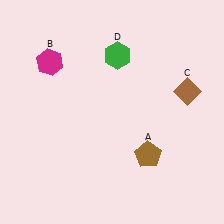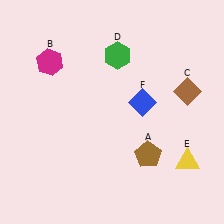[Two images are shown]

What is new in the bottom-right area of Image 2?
A yellow triangle (E) was added in the bottom-right area of Image 2.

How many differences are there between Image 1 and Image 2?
There are 2 differences between the two images.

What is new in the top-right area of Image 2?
A blue diamond (F) was added in the top-right area of Image 2.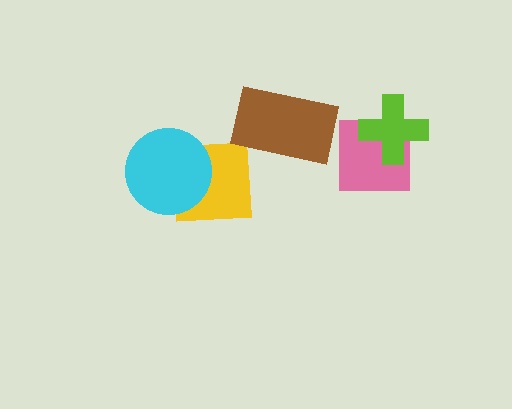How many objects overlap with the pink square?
1 object overlaps with the pink square.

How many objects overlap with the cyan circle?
1 object overlaps with the cyan circle.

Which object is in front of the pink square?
The lime cross is in front of the pink square.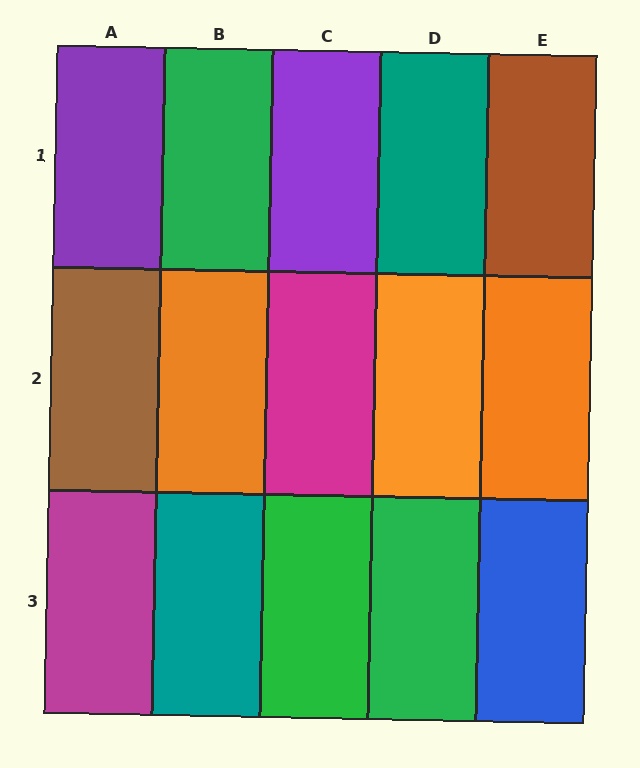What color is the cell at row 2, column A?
Brown.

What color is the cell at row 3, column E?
Blue.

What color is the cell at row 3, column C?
Green.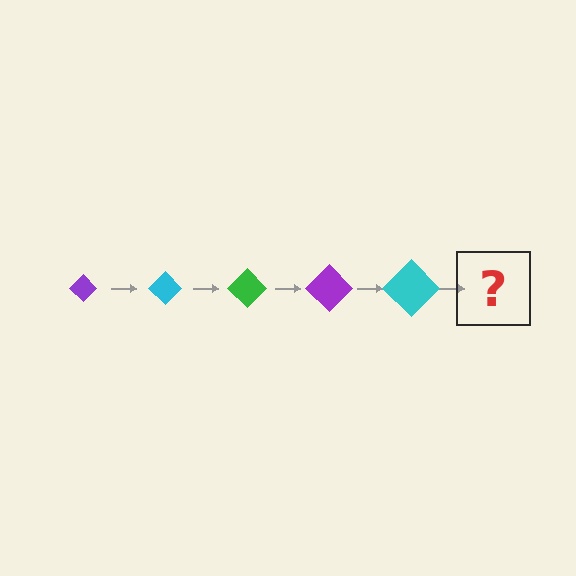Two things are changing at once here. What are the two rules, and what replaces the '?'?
The two rules are that the diamond grows larger each step and the color cycles through purple, cyan, and green. The '?' should be a green diamond, larger than the previous one.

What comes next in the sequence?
The next element should be a green diamond, larger than the previous one.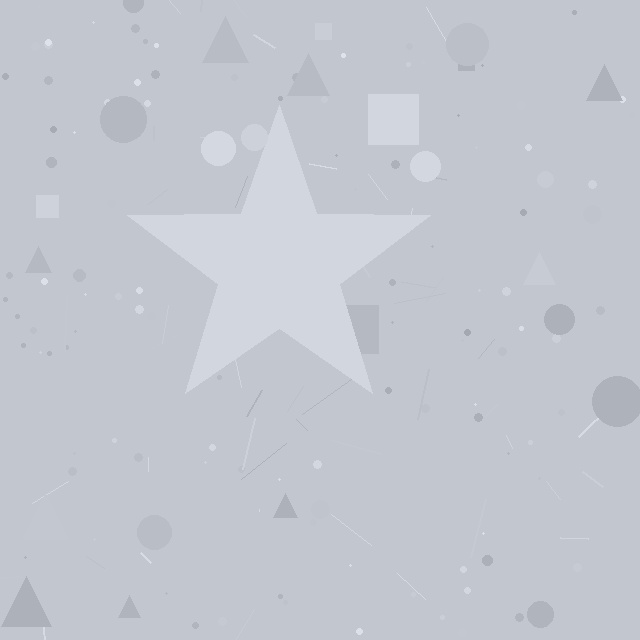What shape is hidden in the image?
A star is hidden in the image.